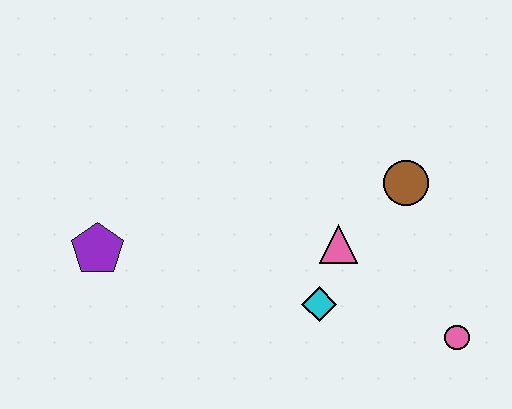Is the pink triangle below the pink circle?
No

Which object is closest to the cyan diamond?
The pink triangle is closest to the cyan diamond.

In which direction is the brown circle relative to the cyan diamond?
The brown circle is above the cyan diamond.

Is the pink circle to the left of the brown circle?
No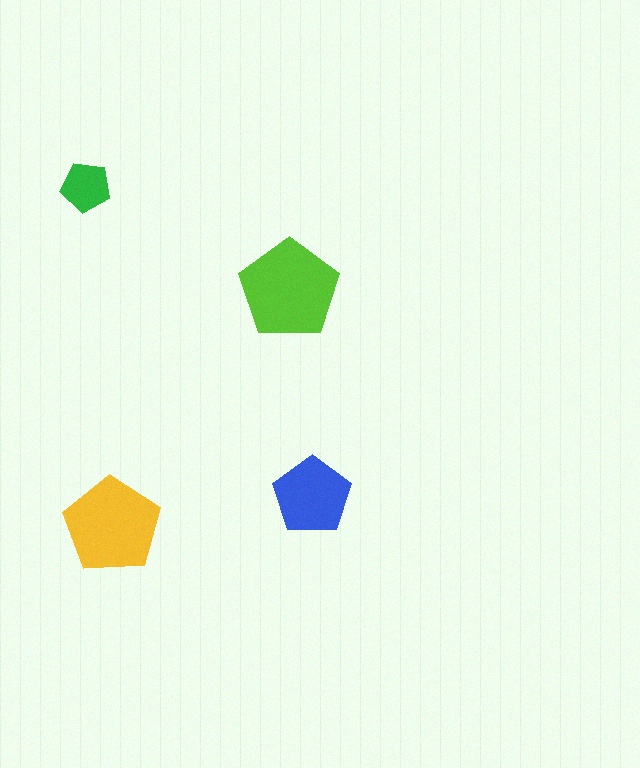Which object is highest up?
The green pentagon is topmost.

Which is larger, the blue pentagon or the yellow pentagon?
The yellow one.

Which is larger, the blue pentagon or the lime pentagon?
The lime one.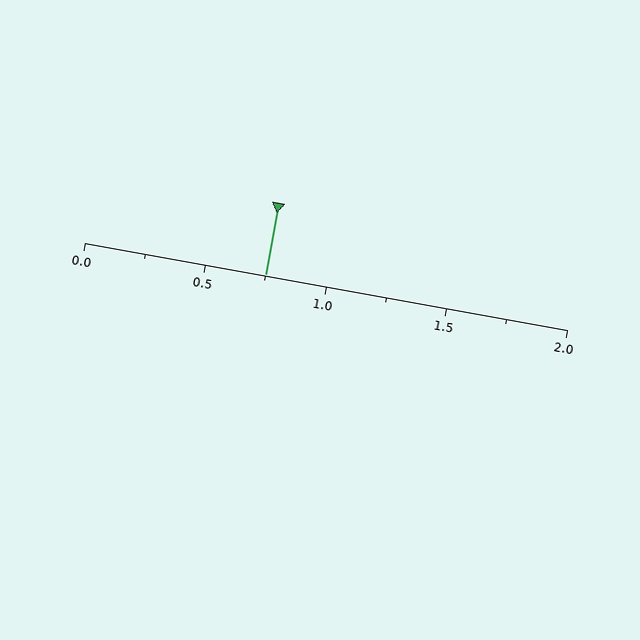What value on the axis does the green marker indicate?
The marker indicates approximately 0.75.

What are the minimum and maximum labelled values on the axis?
The axis runs from 0.0 to 2.0.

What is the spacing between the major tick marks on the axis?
The major ticks are spaced 0.5 apart.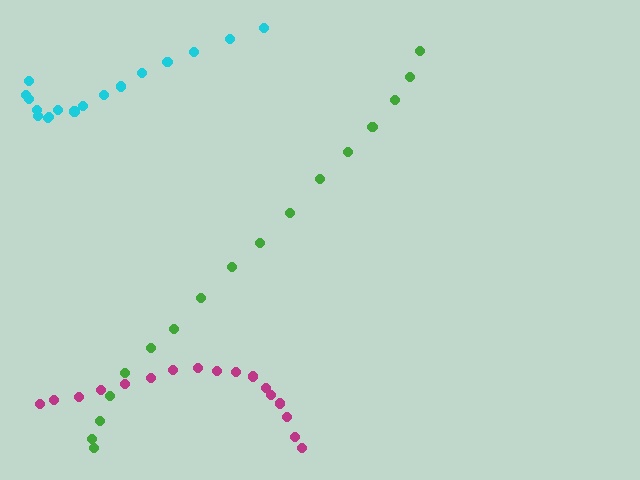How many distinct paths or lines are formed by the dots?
There are 3 distinct paths.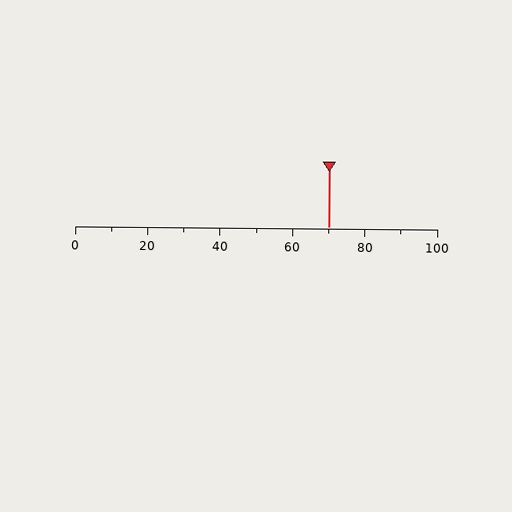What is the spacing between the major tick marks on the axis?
The major ticks are spaced 20 apart.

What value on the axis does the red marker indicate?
The marker indicates approximately 70.